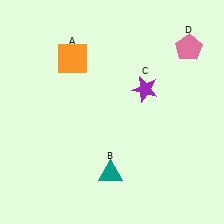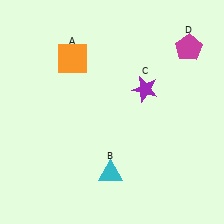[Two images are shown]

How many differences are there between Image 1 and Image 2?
There are 2 differences between the two images.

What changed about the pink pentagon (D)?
In Image 1, D is pink. In Image 2, it changed to magenta.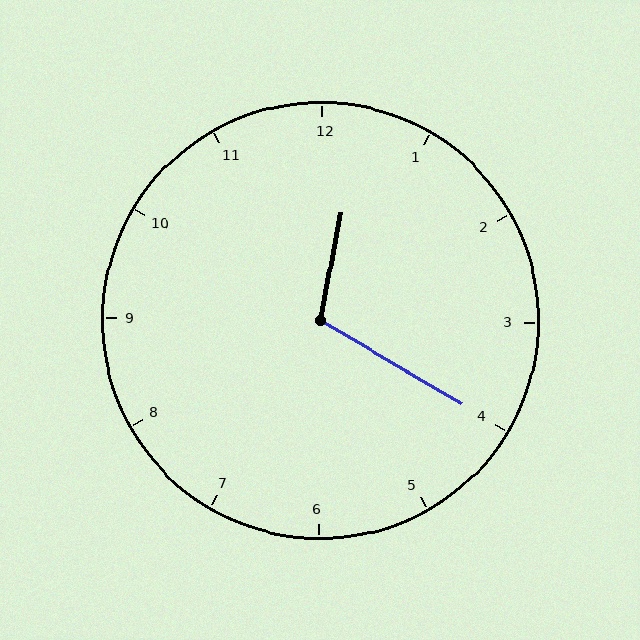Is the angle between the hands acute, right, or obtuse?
It is obtuse.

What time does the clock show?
12:20.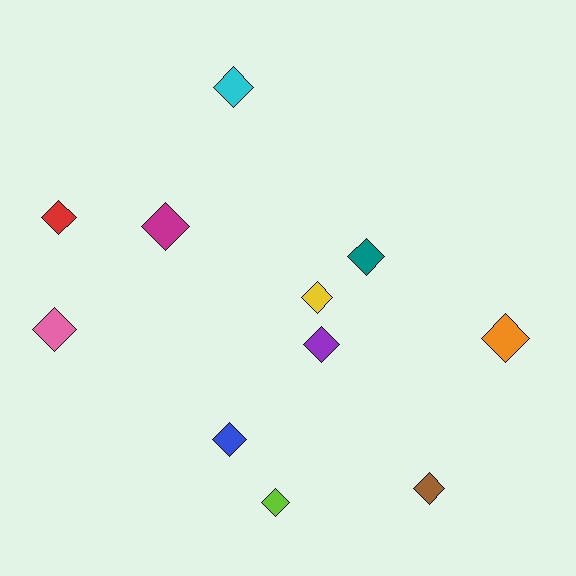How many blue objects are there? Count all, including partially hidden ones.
There is 1 blue object.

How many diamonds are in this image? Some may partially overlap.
There are 11 diamonds.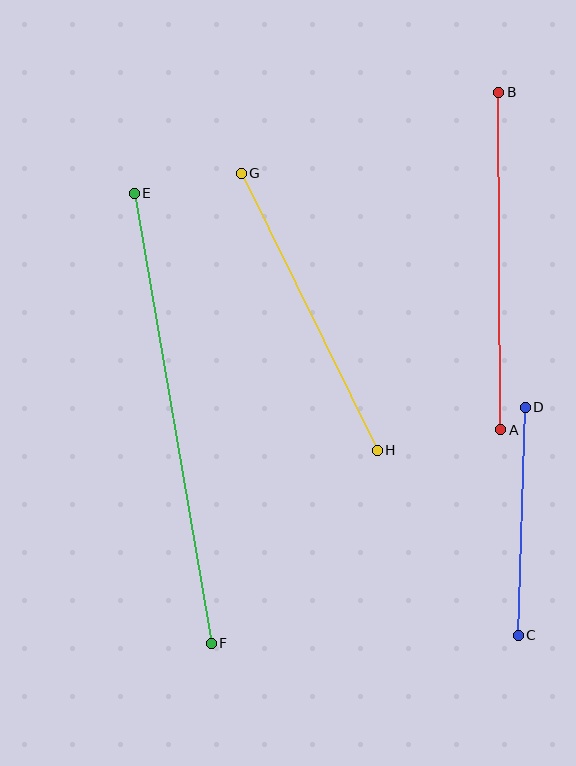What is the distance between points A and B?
The distance is approximately 337 pixels.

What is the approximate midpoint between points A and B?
The midpoint is at approximately (500, 261) pixels.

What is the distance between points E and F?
The distance is approximately 456 pixels.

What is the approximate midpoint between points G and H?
The midpoint is at approximately (309, 312) pixels.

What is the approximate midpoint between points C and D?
The midpoint is at approximately (522, 521) pixels.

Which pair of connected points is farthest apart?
Points E and F are farthest apart.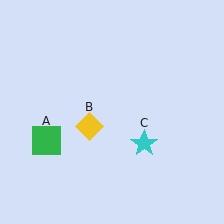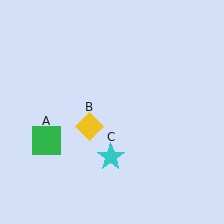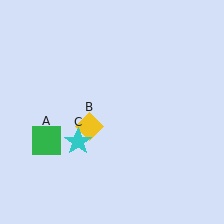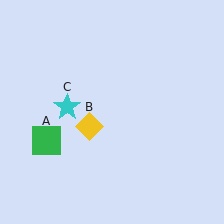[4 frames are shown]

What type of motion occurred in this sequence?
The cyan star (object C) rotated clockwise around the center of the scene.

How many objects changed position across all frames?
1 object changed position: cyan star (object C).